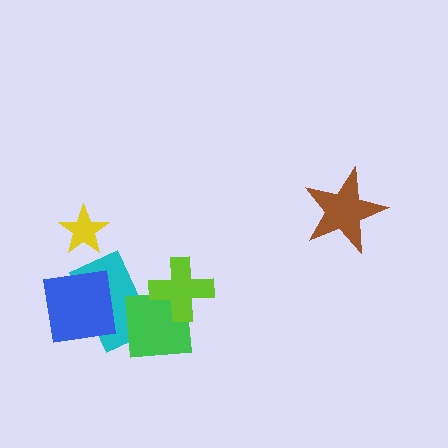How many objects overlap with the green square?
2 objects overlap with the green square.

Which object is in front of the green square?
The lime cross is in front of the green square.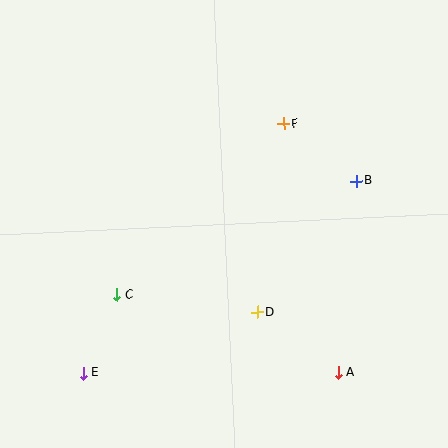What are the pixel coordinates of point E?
Point E is at (83, 373).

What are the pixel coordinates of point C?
Point C is at (117, 295).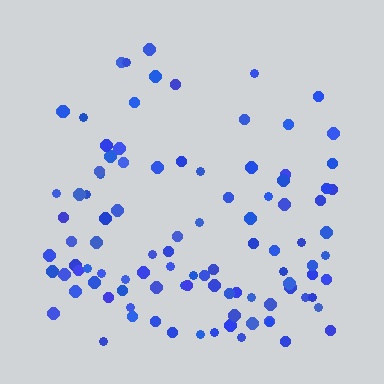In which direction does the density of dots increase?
From top to bottom, with the bottom side densest.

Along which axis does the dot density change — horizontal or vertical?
Vertical.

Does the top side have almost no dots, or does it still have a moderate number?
Still a moderate number, just noticeably fewer than the bottom.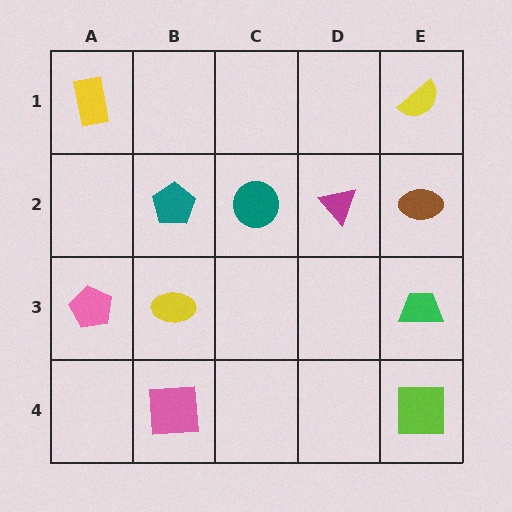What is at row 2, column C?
A teal circle.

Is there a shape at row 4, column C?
No, that cell is empty.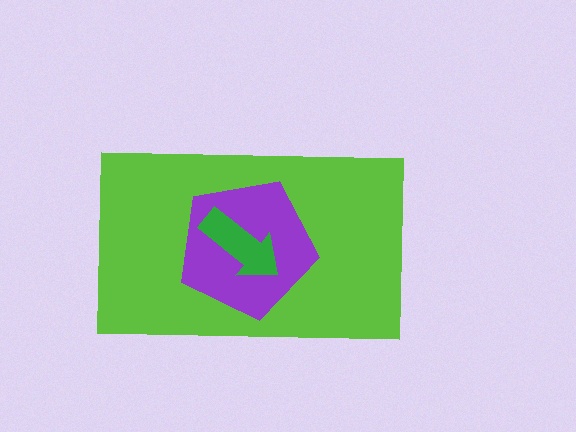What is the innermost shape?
The green arrow.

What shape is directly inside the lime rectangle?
The purple pentagon.